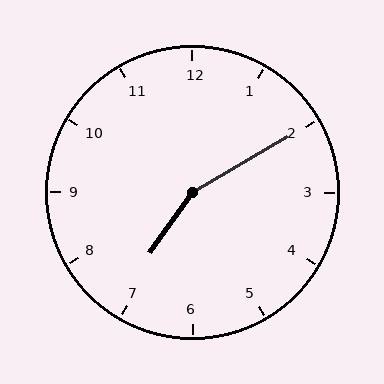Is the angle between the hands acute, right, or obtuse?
It is obtuse.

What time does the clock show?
7:10.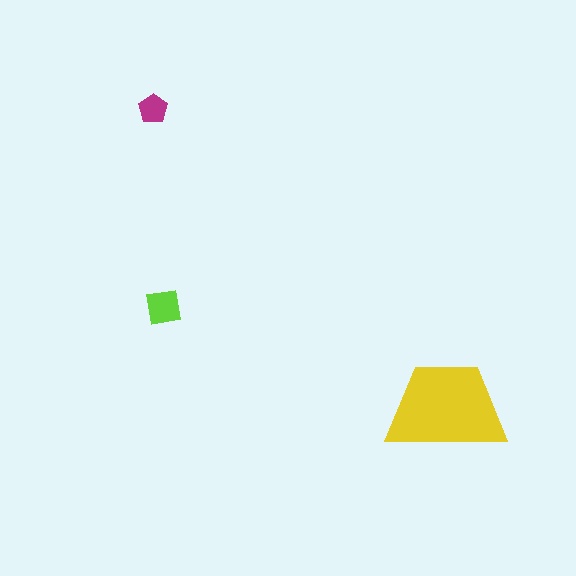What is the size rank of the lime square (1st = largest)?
2nd.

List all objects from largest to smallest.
The yellow trapezoid, the lime square, the magenta pentagon.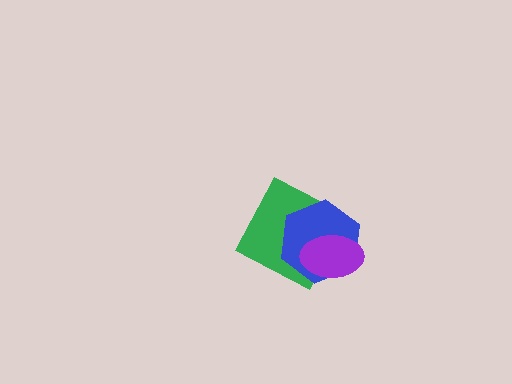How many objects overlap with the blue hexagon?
2 objects overlap with the blue hexagon.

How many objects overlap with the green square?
2 objects overlap with the green square.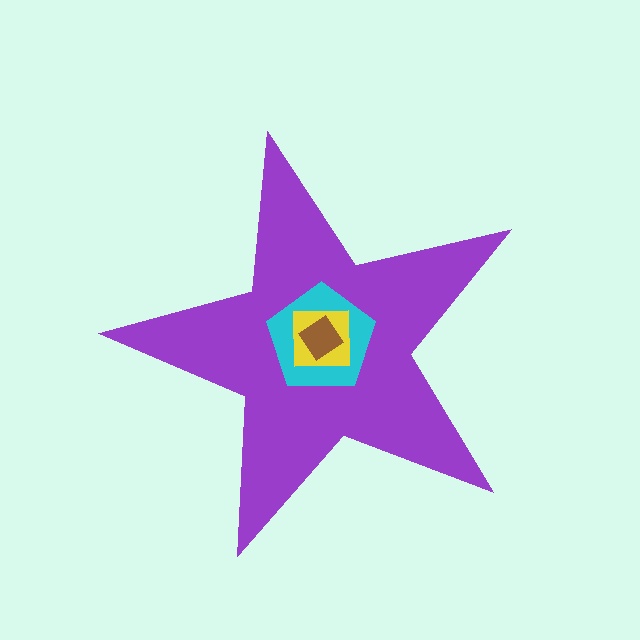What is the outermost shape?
The purple star.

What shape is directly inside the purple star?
The cyan pentagon.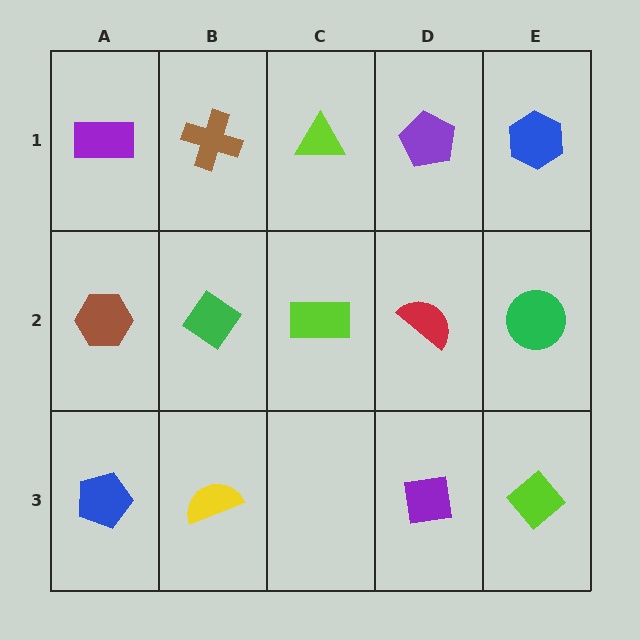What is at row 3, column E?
A lime diamond.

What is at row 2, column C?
A lime rectangle.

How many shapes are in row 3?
4 shapes.